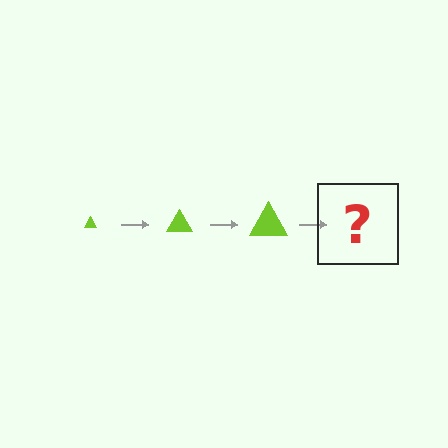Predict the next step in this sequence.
The next step is a lime triangle, larger than the previous one.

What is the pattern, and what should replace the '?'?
The pattern is that the triangle gets progressively larger each step. The '?' should be a lime triangle, larger than the previous one.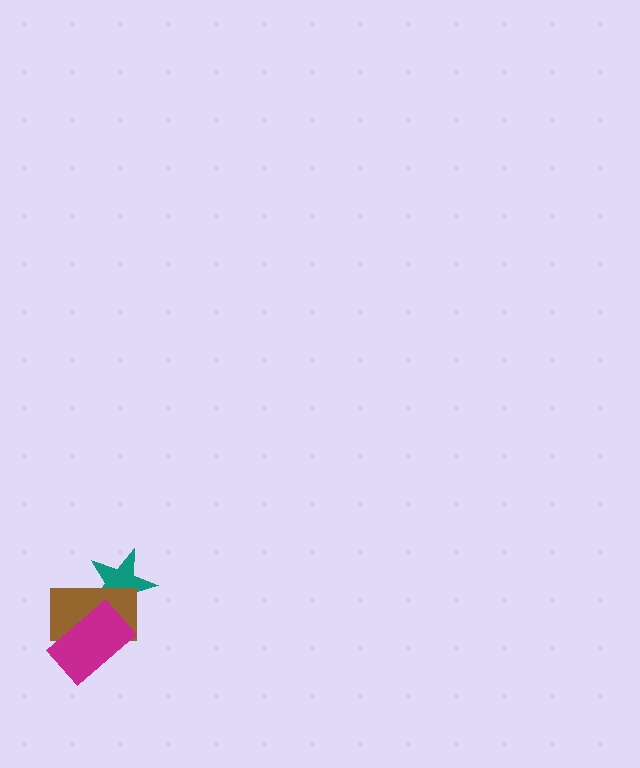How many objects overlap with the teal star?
2 objects overlap with the teal star.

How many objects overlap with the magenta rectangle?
2 objects overlap with the magenta rectangle.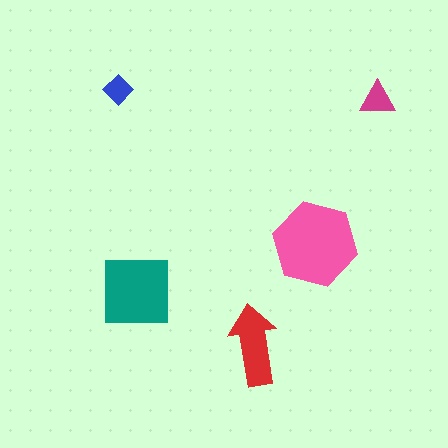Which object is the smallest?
The blue diamond.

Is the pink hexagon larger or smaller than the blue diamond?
Larger.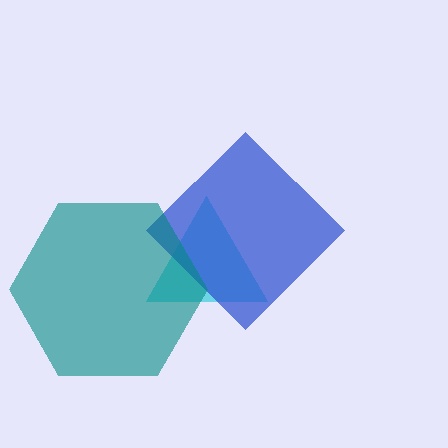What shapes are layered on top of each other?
The layered shapes are: a cyan triangle, a blue diamond, a teal hexagon.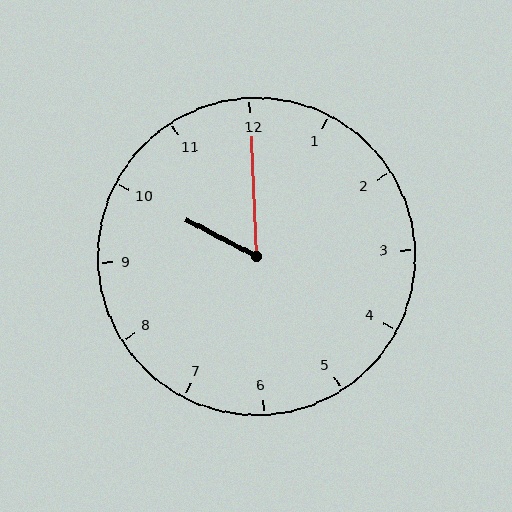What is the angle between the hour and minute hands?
Approximately 60 degrees.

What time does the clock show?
10:00.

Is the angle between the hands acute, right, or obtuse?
It is acute.